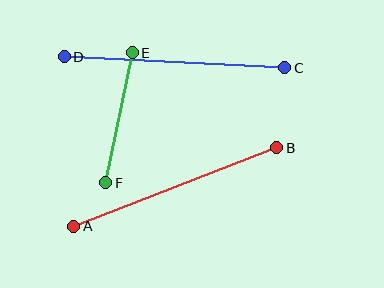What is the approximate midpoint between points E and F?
The midpoint is at approximately (119, 118) pixels.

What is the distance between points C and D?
The distance is approximately 220 pixels.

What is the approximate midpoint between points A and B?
The midpoint is at approximately (175, 187) pixels.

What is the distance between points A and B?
The distance is approximately 218 pixels.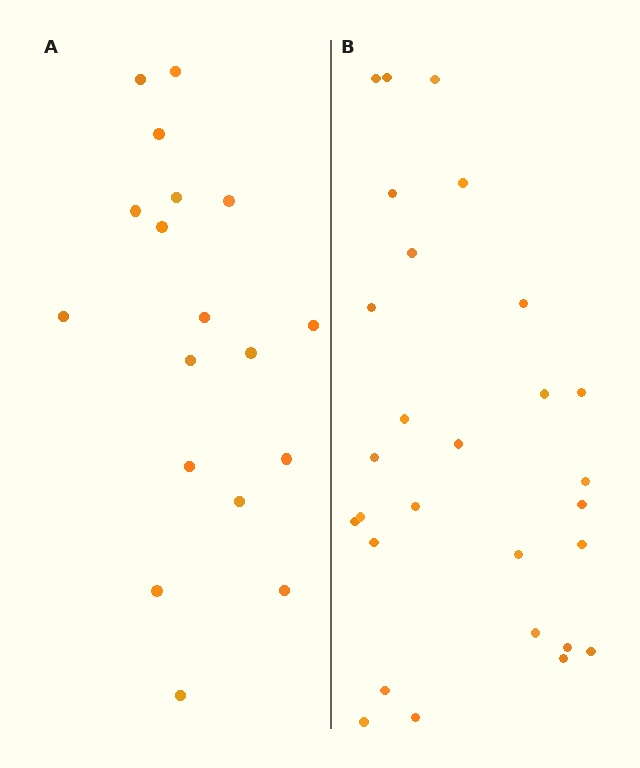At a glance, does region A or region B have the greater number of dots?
Region B (the right region) has more dots.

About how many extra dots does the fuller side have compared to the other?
Region B has roughly 10 or so more dots than region A.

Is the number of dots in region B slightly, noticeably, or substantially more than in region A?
Region B has substantially more. The ratio is roughly 1.6 to 1.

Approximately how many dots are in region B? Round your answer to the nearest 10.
About 30 dots. (The exact count is 28, which rounds to 30.)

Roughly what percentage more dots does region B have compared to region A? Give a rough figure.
About 55% more.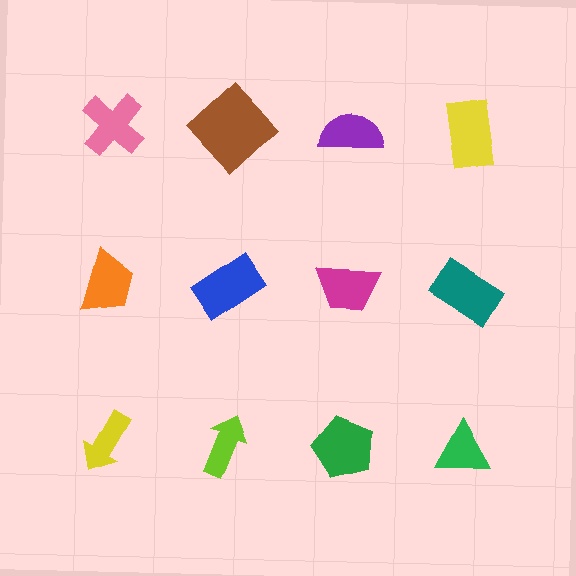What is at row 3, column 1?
A yellow arrow.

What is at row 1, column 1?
A pink cross.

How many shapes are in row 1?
4 shapes.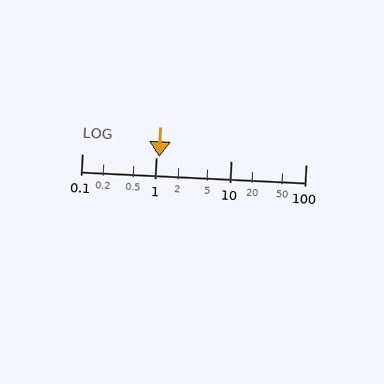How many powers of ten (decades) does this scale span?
The scale spans 3 decades, from 0.1 to 100.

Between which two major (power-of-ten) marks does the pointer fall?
The pointer is between 1 and 10.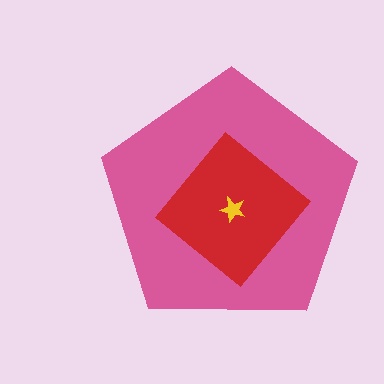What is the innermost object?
The yellow star.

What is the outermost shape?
The pink pentagon.